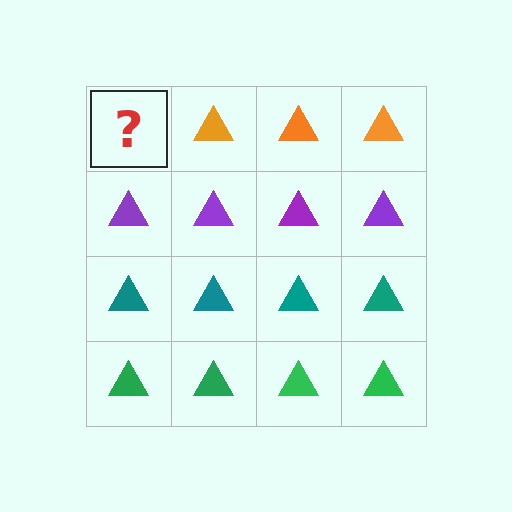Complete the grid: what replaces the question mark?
The question mark should be replaced with an orange triangle.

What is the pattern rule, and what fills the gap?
The rule is that each row has a consistent color. The gap should be filled with an orange triangle.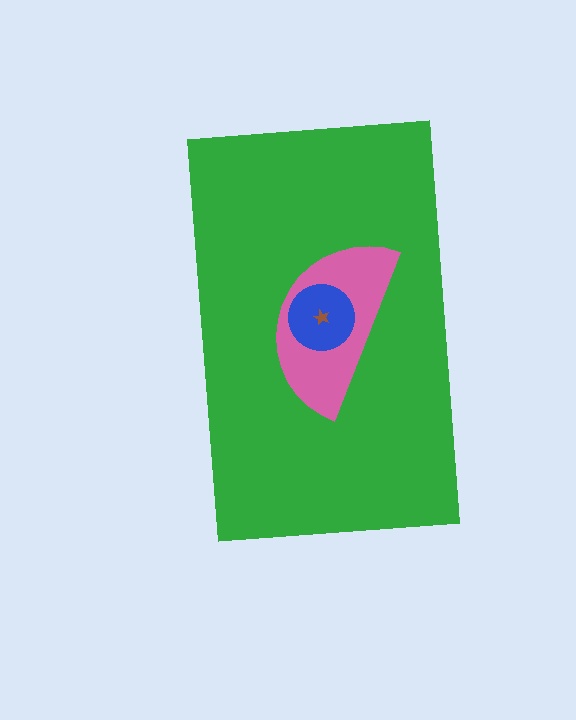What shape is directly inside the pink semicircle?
The blue circle.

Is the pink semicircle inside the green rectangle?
Yes.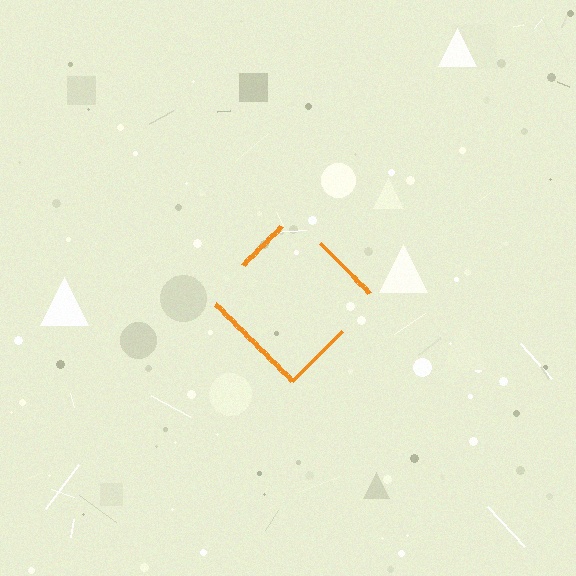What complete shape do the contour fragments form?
The contour fragments form a diamond.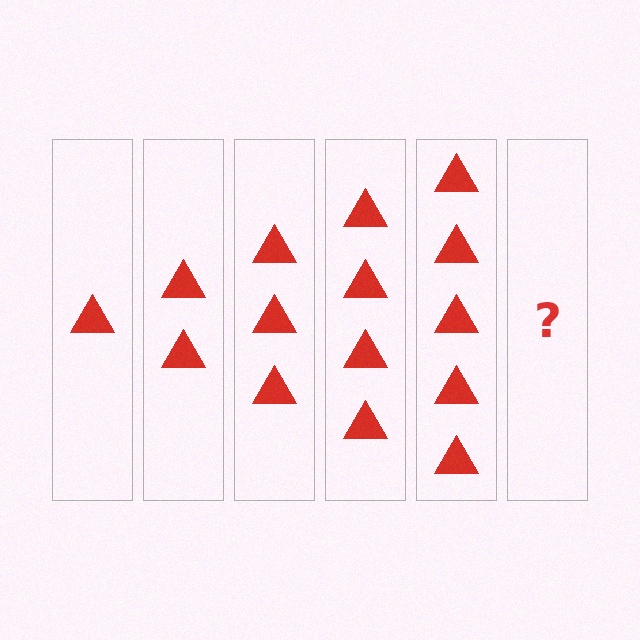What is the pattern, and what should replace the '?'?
The pattern is that each step adds one more triangle. The '?' should be 6 triangles.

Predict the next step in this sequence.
The next step is 6 triangles.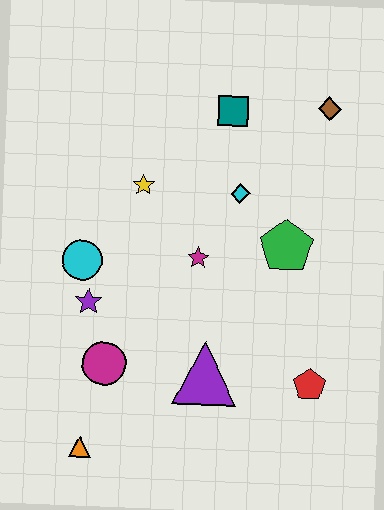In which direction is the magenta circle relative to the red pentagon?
The magenta circle is to the left of the red pentagon.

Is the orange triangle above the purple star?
No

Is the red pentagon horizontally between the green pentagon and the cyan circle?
No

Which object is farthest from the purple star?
The brown diamond is farthest from the purple star.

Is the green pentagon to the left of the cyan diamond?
No